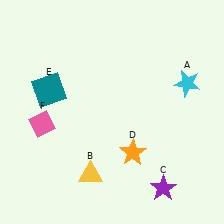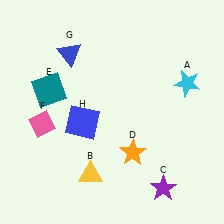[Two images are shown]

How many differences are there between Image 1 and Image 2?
There are 2 differences between the two images.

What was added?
A blue triangle (G), a blue square (H) were added in Image 2.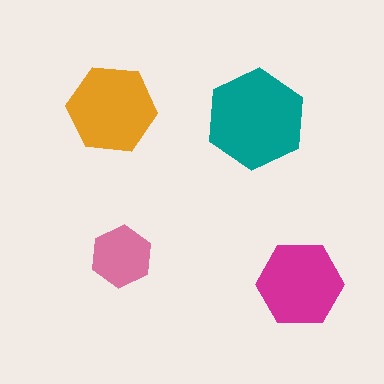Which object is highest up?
The orange hexagon is topmost.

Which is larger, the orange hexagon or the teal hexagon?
The teal one.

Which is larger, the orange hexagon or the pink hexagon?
The orange one.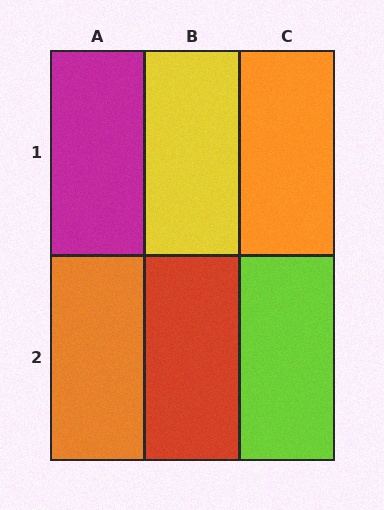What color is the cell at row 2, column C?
Lime.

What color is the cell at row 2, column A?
Orange.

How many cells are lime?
1 cell is lime.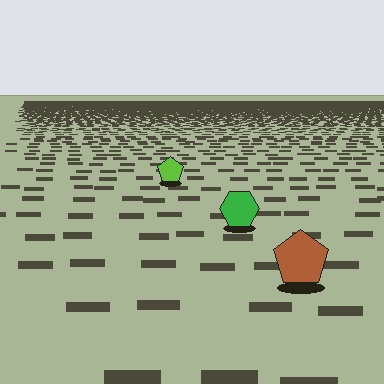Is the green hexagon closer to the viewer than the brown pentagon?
No. The brown pentagon is closer — you can tell from the texture gradient: the ground texture is coarser near it.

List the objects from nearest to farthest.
From nearest to farthest: the brown pentagon, the green hexagon, the lime pentagon.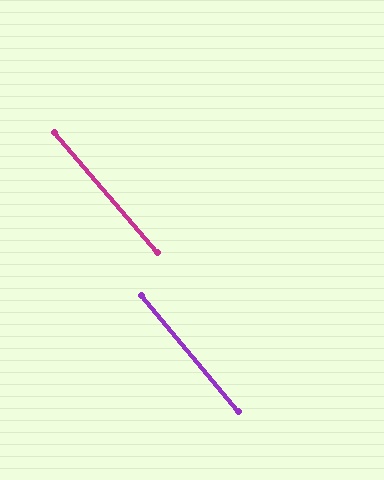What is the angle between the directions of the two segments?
Approximately 1 degree.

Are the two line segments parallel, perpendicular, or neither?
Parallel — their directions differ by only 0.7°.